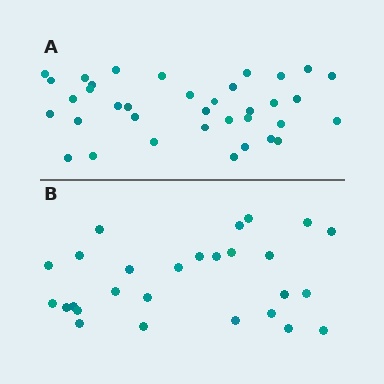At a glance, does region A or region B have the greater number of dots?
Region A (the top region) has more dots.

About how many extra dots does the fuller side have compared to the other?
Region A has roughly 8 or so more dots than region B.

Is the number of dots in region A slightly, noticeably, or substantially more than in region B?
Region A has noticeably more, but not dramatically so. The ratio is roughly 1.3 to 1.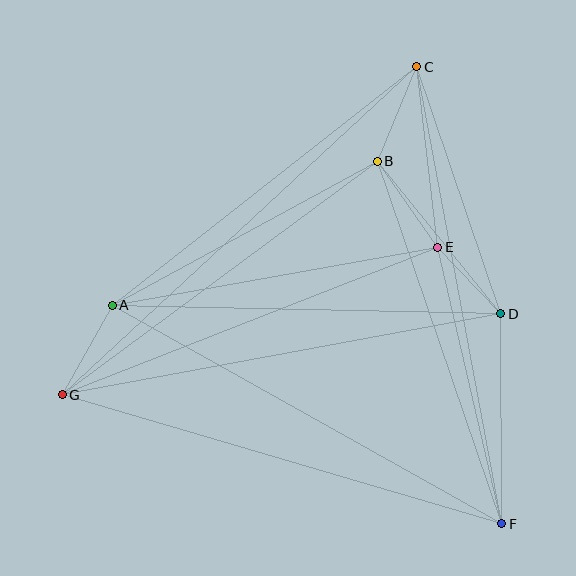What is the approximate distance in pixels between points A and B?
The distance between A and B is approximately 302 pixels.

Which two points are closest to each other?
Points D and E are closest to each other.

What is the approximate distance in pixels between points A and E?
The distance between A and E is approximately 331 pixels.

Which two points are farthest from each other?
Points C and G are farthest from each other.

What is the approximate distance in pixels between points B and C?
The distance between B and C is approximately 102 pixels.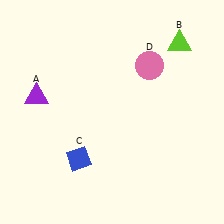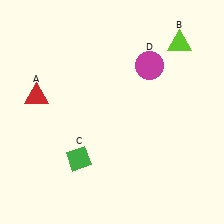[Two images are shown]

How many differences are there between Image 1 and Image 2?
There are 3 differences between the two images.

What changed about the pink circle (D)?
In Image 1, D is pink. In Image 2, it changed to magenta.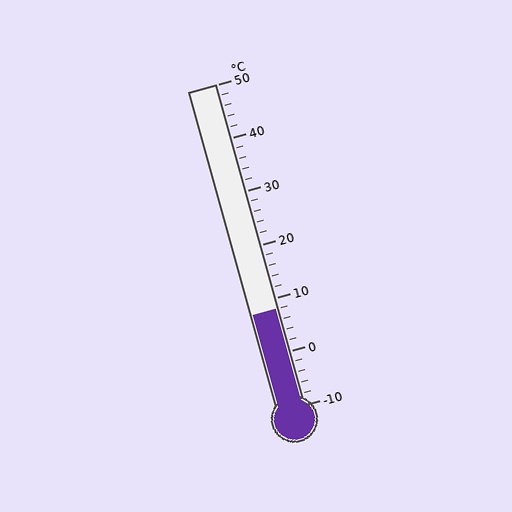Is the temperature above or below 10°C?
The temperature is below 10°C.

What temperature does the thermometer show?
The thermometer shows approximately 8°C.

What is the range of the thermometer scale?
The thermometer scale ranges from -10°C to 50°C.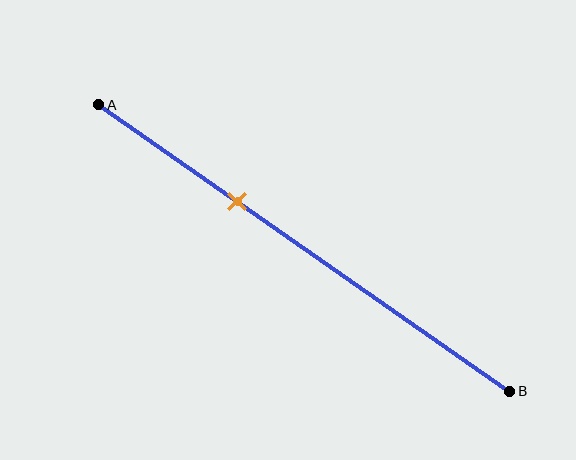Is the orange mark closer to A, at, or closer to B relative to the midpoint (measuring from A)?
The orange mark is closer to point A than the midpoint of segment AB.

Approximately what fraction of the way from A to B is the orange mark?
The orange mark is approximately 35% of the way from A to B.